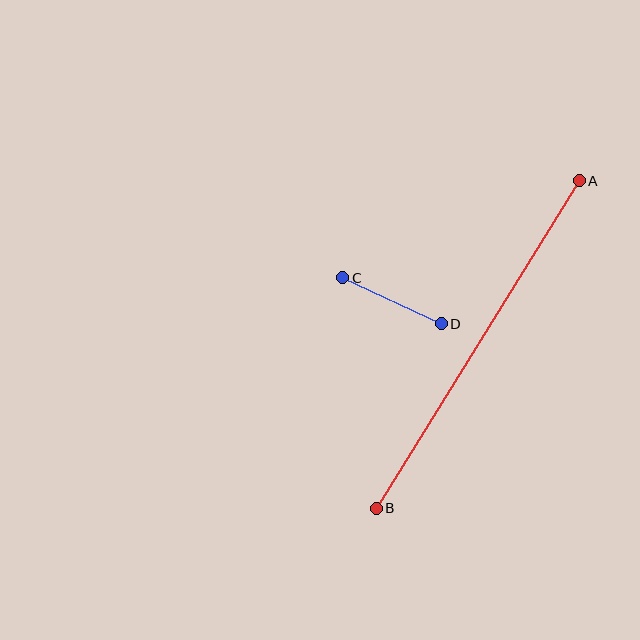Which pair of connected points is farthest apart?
Points A and B are farthest apart.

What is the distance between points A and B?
The distance is approximately 386 pixels.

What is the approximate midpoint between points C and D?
The midpoint is at approximately (392, 301) pixels.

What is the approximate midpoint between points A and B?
The midpoint is at approximately (478, 344) pixels.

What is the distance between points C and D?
The distance is approximately 109 pixels.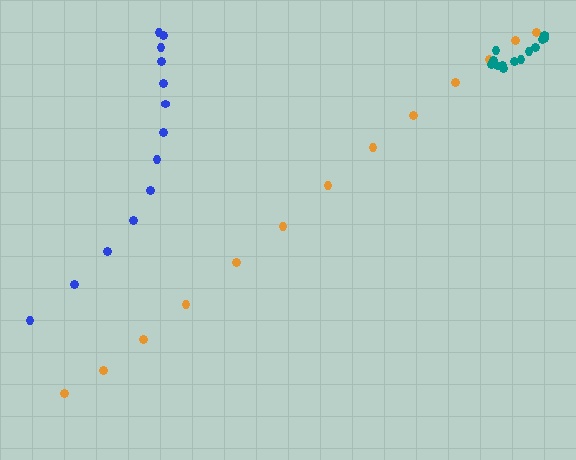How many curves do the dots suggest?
There are 3 distinct paths.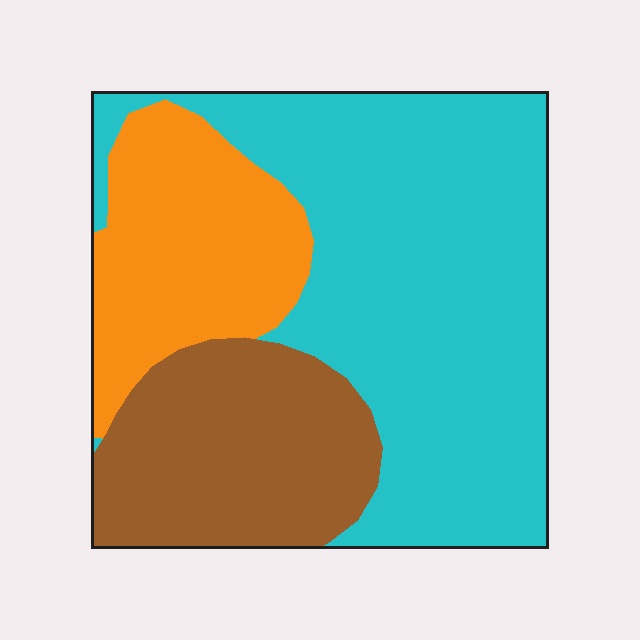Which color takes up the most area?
Cyan, at roughly 55%.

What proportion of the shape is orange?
Orange covers around 20% of the shape.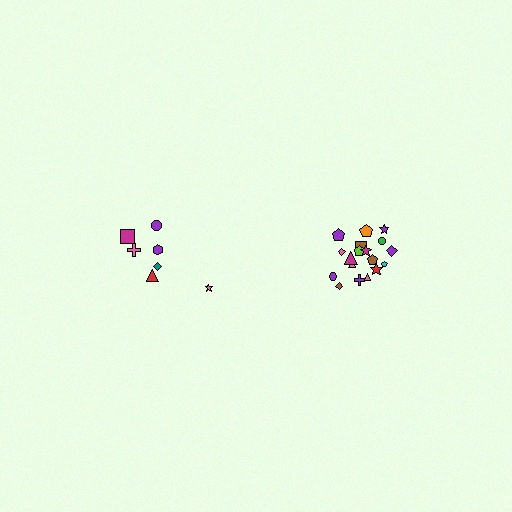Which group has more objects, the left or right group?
The right group.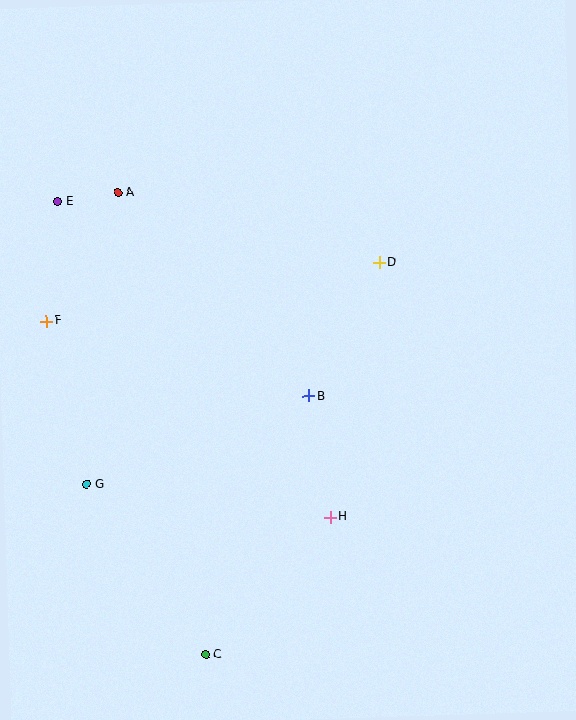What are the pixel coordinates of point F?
Point F is at (46, 321).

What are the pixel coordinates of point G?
Point G is at (86, 484).